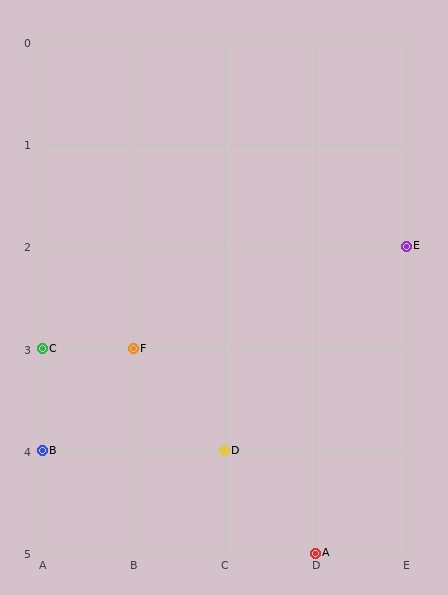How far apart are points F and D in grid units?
Points F and D are 1 column and 1 row apart (about 1.4 grid units diagonally).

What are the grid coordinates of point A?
Point A is at grid coordinates (D, 5).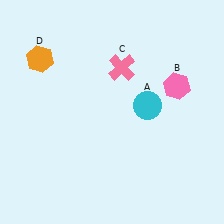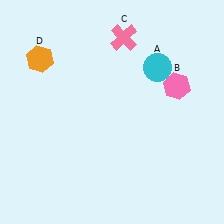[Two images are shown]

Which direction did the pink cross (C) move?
The pink cross (C) moved up.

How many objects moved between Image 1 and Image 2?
2 objects moved between the two images.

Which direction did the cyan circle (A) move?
The cyan circle (A) moved up.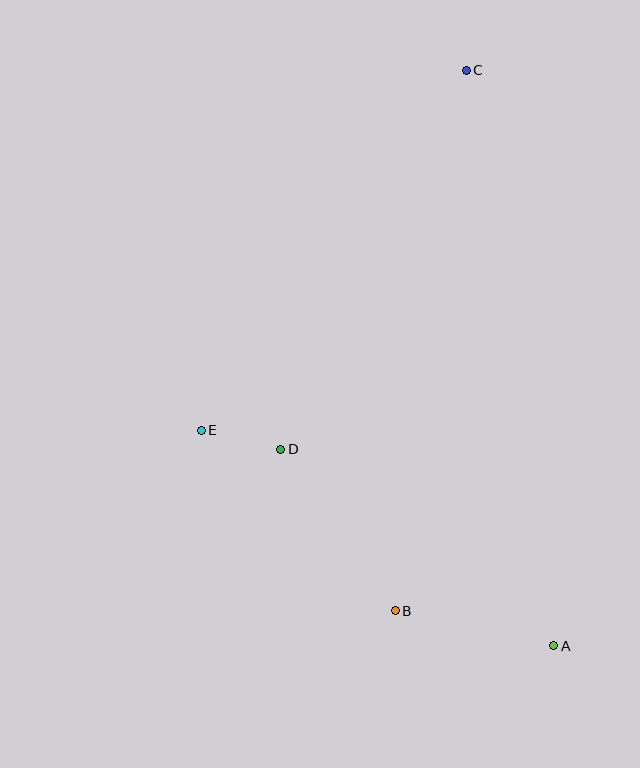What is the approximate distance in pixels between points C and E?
The distance between C and E is approximately 447 pixels.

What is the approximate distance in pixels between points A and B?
The distance between A and B is approximately 162 pixels.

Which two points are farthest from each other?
Points A and C are farthest from each other.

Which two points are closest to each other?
Points D and E are closest to each other.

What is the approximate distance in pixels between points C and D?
The distance between C and D is approximately 422 pixels.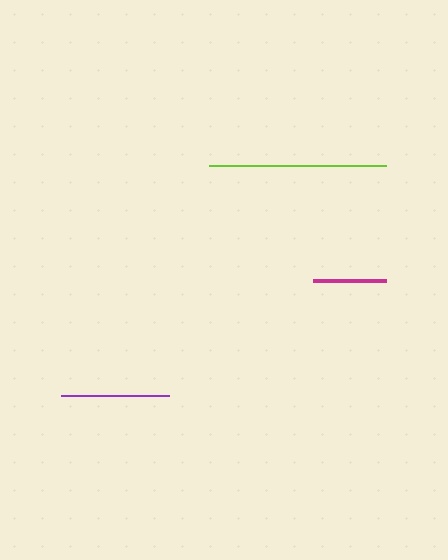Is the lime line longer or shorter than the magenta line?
The lime line is longer than the magenta line.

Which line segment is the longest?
The lime line is the longest at approximately 177 pixels.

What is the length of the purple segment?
The purple segment is approximately 108 pixels long.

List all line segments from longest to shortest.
From longest to shortest: lime, purple, magenta.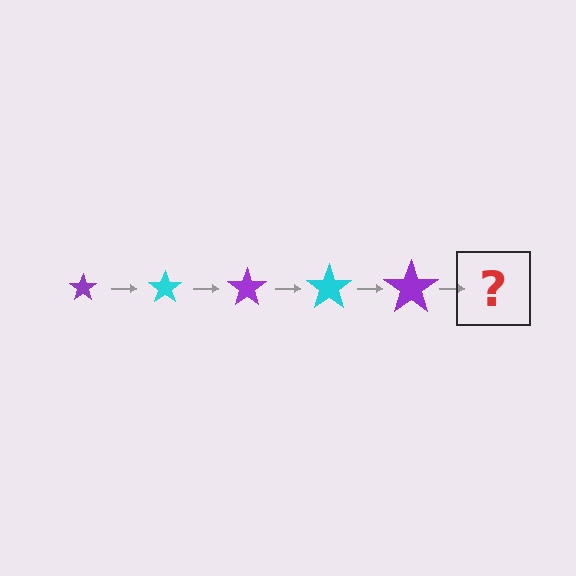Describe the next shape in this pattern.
It should be a cyan star, larger than the previous one.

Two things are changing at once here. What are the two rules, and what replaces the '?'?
The two rules are that the star grows larger each step and the color cycles through purple and cyan. The '?' should be a cyan star, larger than the previous one.